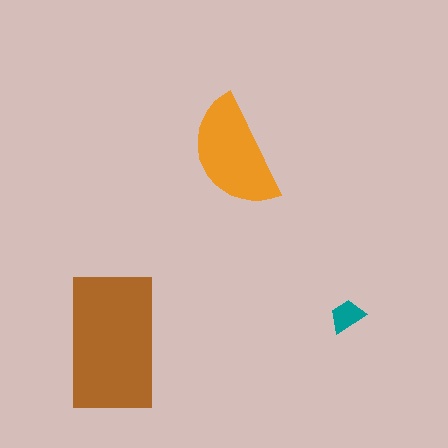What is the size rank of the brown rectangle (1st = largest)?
1st.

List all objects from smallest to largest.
The teal trapezoid, the orange semicircle, the brown rectangle.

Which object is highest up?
The orange semicircle is topmost.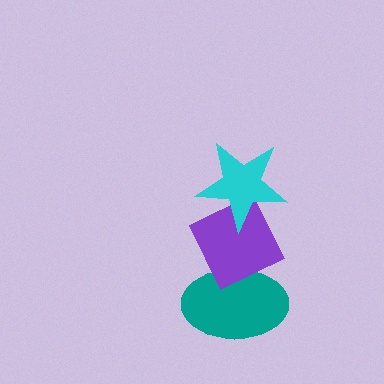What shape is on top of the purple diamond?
The cyan star is on top of the purple diamond.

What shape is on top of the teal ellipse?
The purple diamond is on top of the teal ellipse.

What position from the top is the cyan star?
The cyan star is 1st from the top.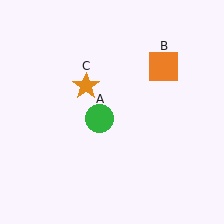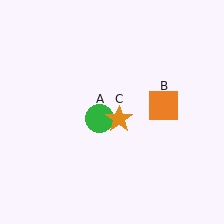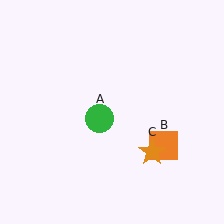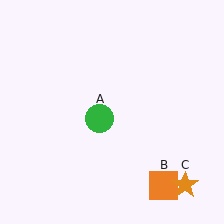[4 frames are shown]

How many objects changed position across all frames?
2 objects changed position: orange square (object B), orange star (object C).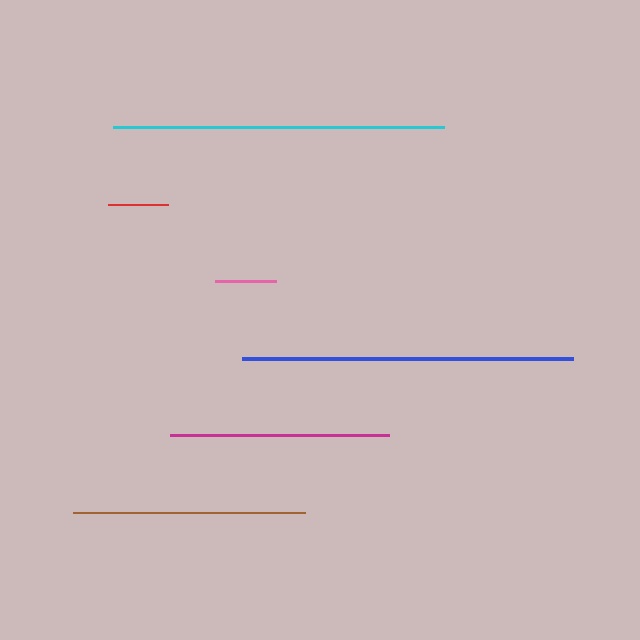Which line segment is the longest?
The blue line is the longest at approximately 331 pixels.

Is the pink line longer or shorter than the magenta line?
The magenta line is longer than the pink line.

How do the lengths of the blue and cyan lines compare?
The blue and cyan lines are approximately the same length.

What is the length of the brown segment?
The brown segment is approximately 232 pixels long.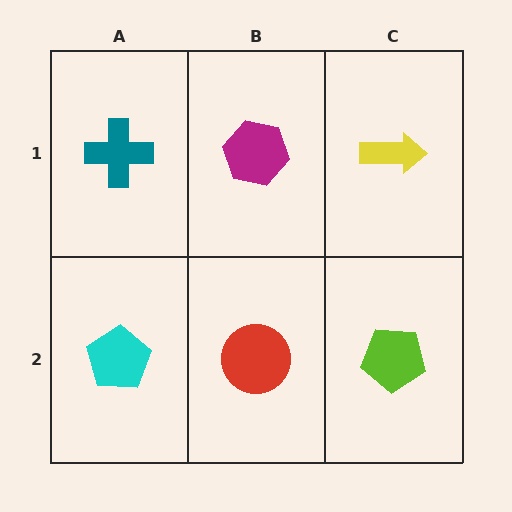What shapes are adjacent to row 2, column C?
A yellow arrow (row 1, column C), a red circle (row 2, column B).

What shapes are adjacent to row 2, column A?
A teal cross (row 1, column A), a red circle (row 2, column B).